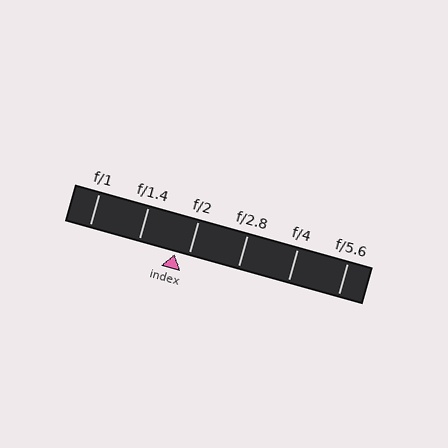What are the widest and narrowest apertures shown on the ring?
The widest aperture shown is f/1 and the narrowest is f/5.6.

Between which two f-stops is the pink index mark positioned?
The index mark is between f/1.4 and f/2.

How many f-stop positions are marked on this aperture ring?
There are 6 f-stop positions marked.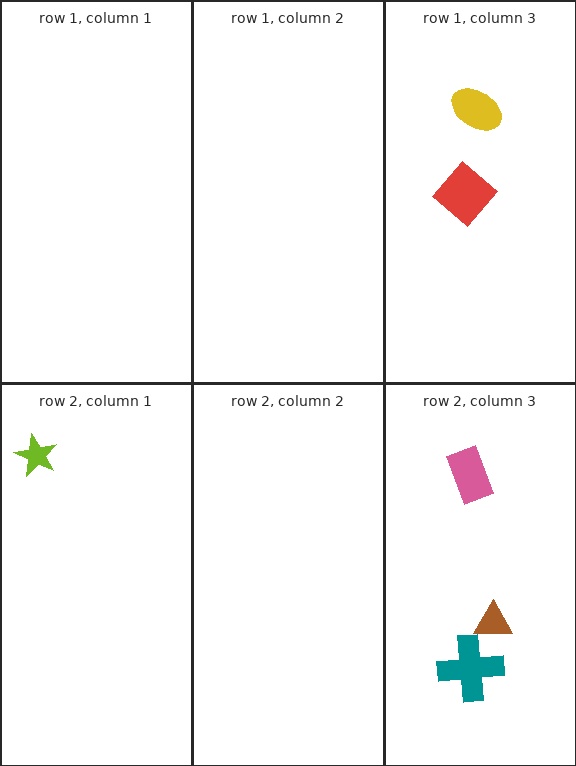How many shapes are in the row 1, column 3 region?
2.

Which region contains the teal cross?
The row 2, column 3 region.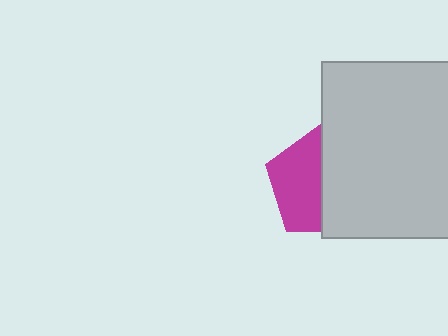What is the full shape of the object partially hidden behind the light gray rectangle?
The partially hidden object is a magenta pentagon.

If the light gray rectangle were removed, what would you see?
You would see the complete magenta pentagon.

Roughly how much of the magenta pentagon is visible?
About half of it is visible (roughly 49%).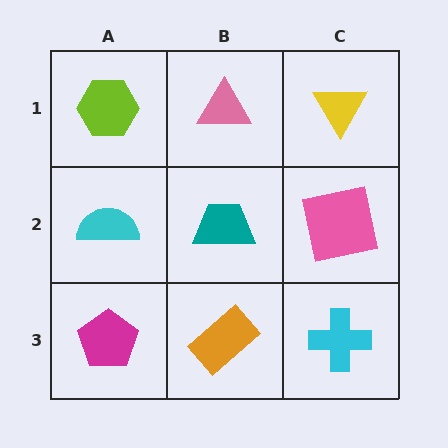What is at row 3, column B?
An orange rectangle.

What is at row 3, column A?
A magenta pentagon.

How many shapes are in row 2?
3 shapes.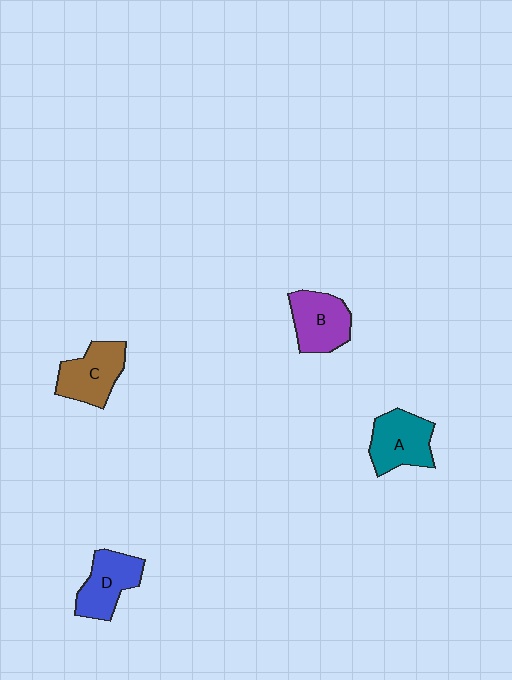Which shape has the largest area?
Shape A (teal).